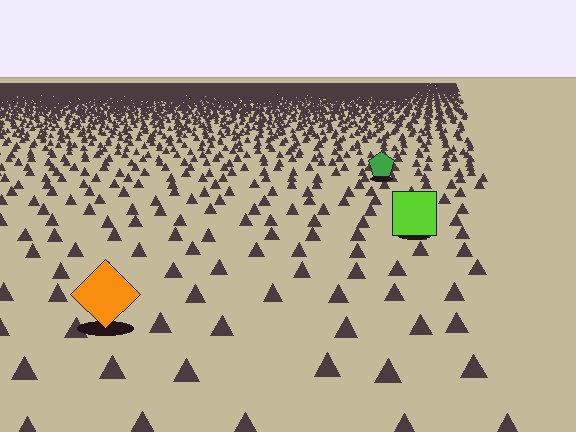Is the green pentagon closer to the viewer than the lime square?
No. The lime square is closer — you can tell from the texture gradient: the ground texture is coarser near it.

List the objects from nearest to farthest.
From nearest to farthest: the orange diamond, the lime square, the green pentagon.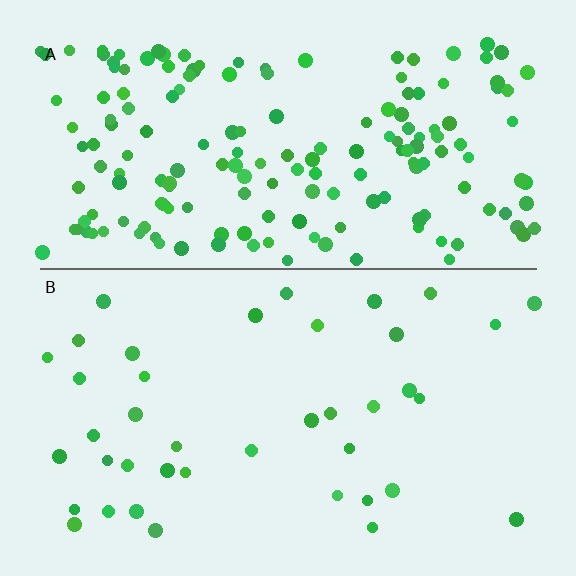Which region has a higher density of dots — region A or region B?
A (the top).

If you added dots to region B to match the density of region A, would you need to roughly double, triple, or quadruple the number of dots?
Approximately quadruple.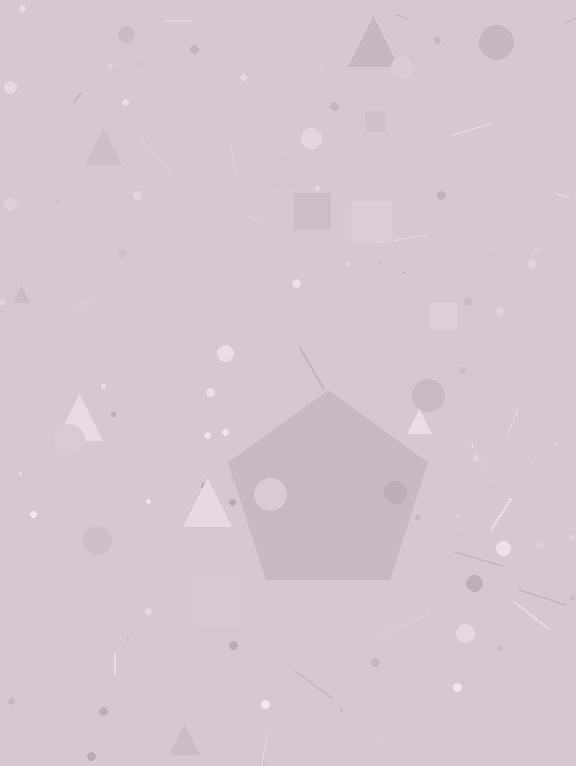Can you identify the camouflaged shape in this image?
The camouflaged shape is a pentagon.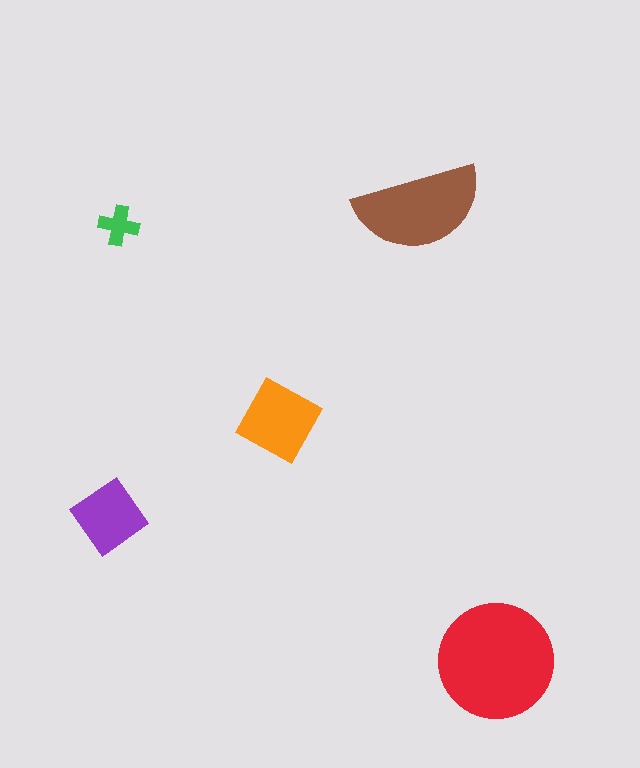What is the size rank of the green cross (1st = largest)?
5th.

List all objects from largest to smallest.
The red circle, the brown semicircle, the orange diamond, the purple diamond, the green cross.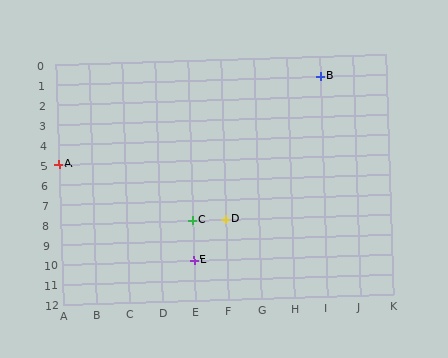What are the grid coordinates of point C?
Point C is at grid coordinates (E, 8).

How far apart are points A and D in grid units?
Points A and D are 5 columns and 3 rows apart (about 5.8 grid units diagonally).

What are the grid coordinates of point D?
Point D is at grid coordinates (F, 8).